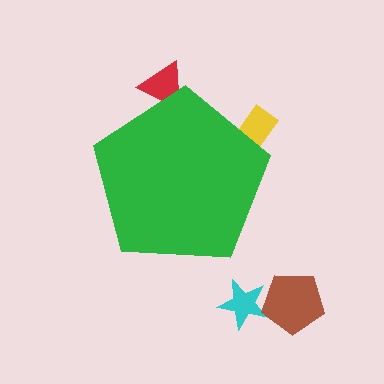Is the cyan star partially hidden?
No, the cyan star is fully visible.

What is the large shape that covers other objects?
A green pentagon.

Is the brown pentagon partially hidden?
No, the brown pentagon is fully visible.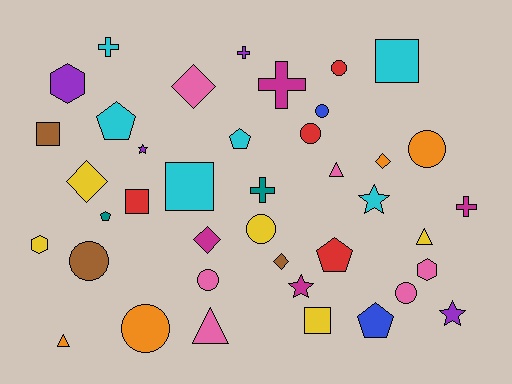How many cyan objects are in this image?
There are 6 cyan objects.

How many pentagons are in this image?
There are 5 pentagons.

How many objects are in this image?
There are 40 objects.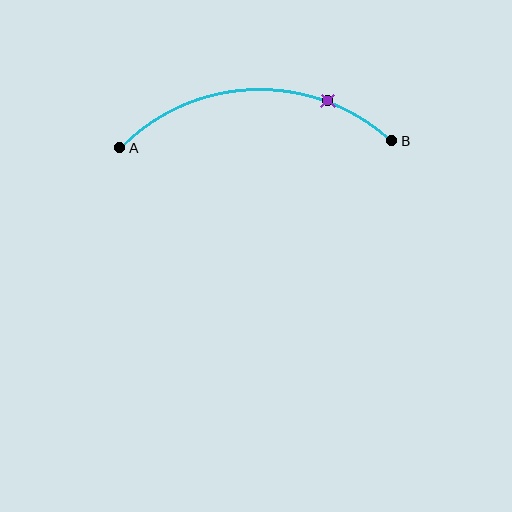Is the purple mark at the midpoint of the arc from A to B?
No. The purple mark lies on the arc but is closer to endpoint B. The arc midpoint would be at the point on the curve equidistant along the arc from both A and B.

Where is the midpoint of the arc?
The arc midpoint is the point on the curve farthest from the straight line joining A and B. It sits above that line.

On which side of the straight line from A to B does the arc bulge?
The arc bulges above the straight line connecting A and B.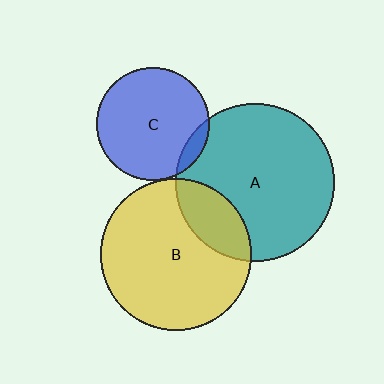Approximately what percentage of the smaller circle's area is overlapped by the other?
Approximately 10%.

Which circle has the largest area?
Circle A (teal).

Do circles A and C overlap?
Yes.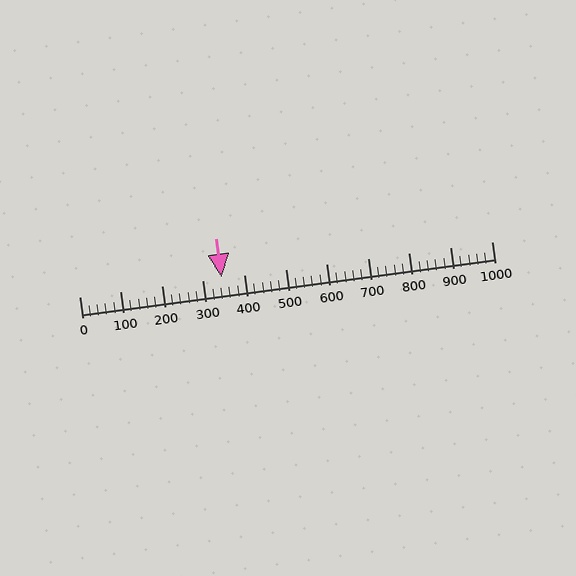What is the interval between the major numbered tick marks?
The major tick marks are spaced 100 units apart.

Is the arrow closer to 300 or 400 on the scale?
The arrow is closer to 300.